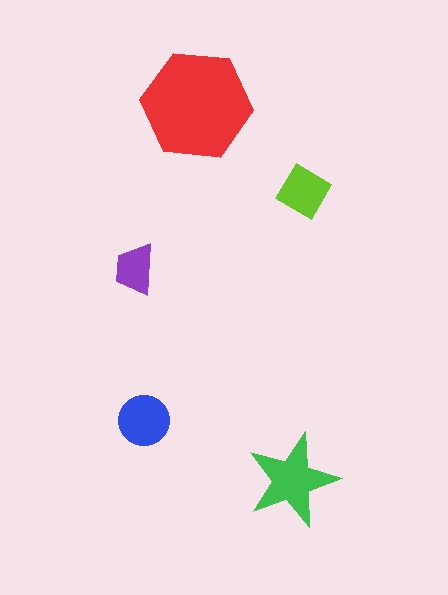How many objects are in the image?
There are 5 objects in the image.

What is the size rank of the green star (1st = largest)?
2nd.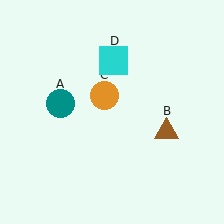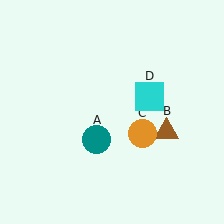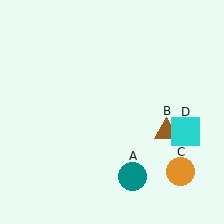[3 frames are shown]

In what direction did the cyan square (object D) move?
The cyan square (object D) moved down and to the right.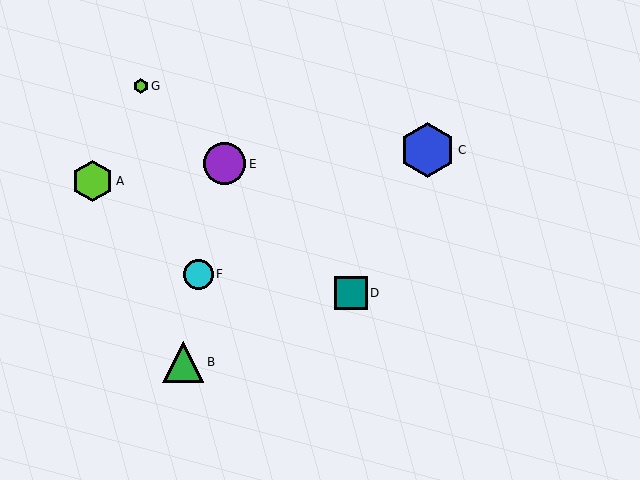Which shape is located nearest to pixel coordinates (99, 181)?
The lime hexagon (labeled A) at (92, 181) is nearest to that location.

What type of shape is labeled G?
Shape G is a lime hexagon.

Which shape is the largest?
The blue hexagon (labeled C) is the largest.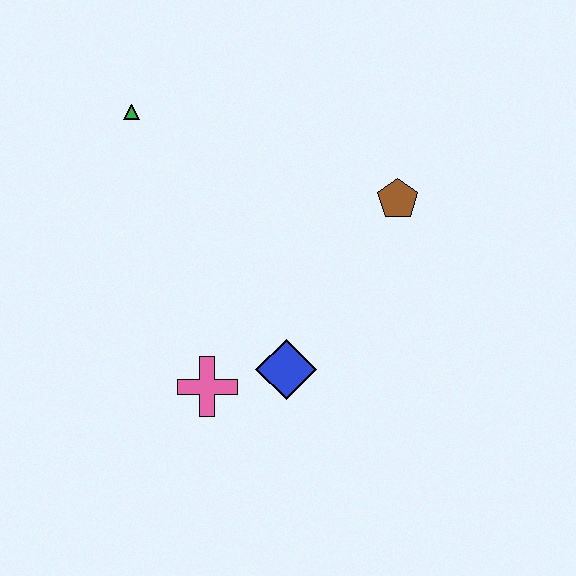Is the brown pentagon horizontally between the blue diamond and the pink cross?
No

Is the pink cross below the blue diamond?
Yes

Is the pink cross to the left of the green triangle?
No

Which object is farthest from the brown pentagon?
The green triangle is farthest from the brown pentagon.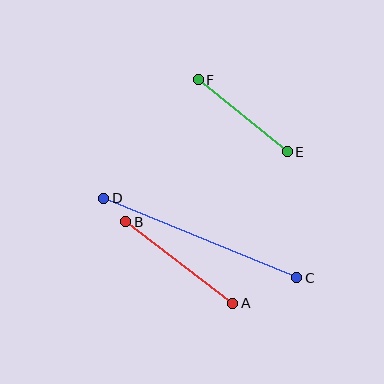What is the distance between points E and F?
The distance is approximately 114 pixels.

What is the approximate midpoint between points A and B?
The midpoint is at approximately (179, 263) pixels.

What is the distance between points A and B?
The distance is approximately 135 pixels.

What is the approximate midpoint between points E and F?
The midpoint is at approximately (243, 116) pixels.